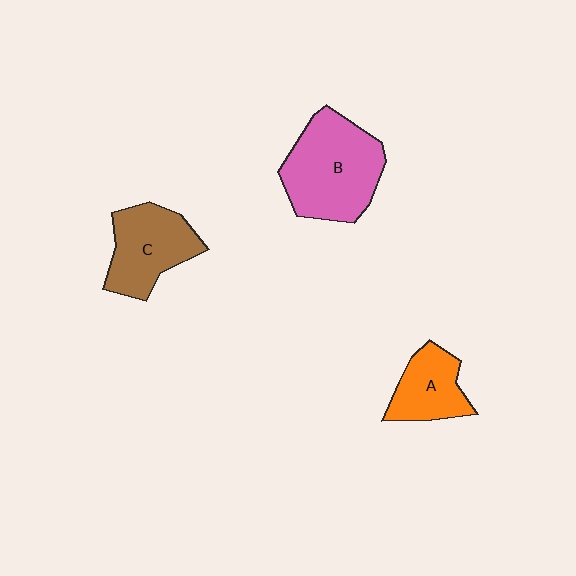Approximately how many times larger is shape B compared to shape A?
Approximately 1.9 times.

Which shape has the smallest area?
Shape A (orange).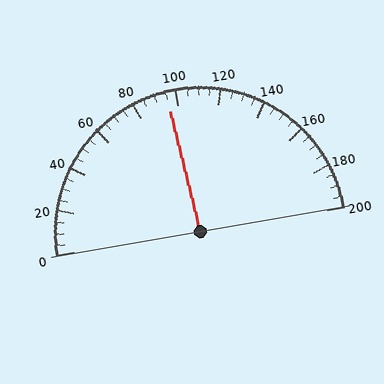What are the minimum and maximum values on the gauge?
The gauge ranges from 0 to 200.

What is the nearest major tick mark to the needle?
The nearest major tick mark is 100.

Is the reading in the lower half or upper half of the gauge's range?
The reading is in the lower half of the range (0 to 200).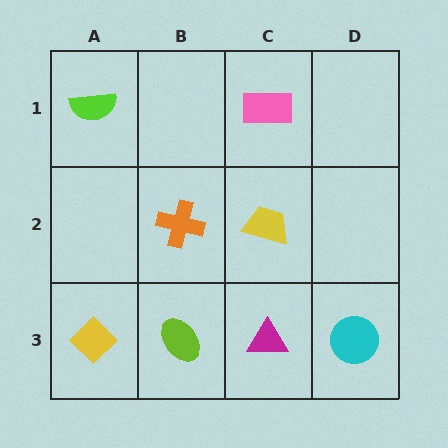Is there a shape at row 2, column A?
No, that cell is empty.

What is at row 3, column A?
A yellow diamond.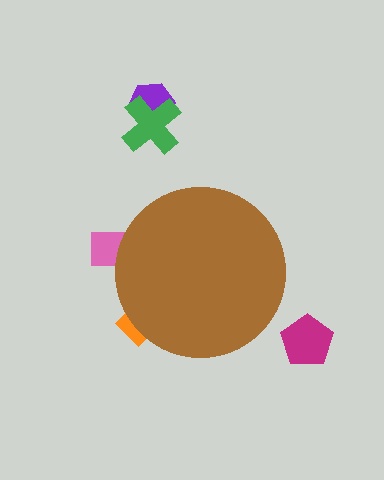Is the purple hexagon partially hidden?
No, the purple hexagon is fully visible.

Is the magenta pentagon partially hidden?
No, the magenta pentagon is fully visible.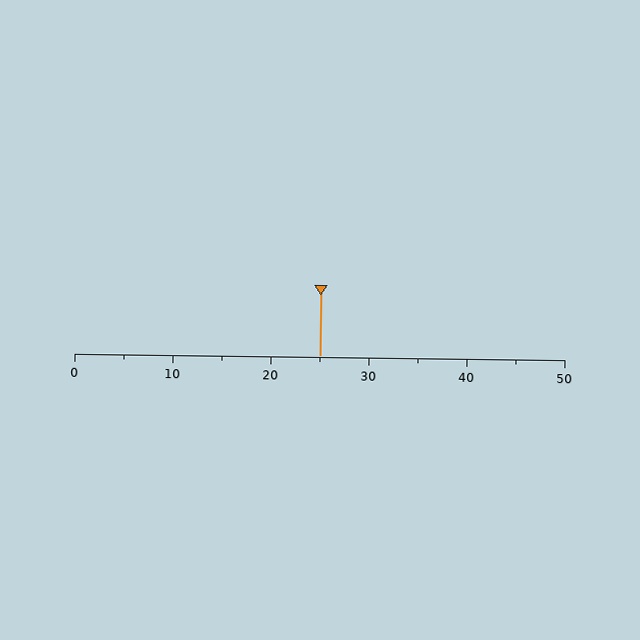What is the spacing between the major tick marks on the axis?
The major ticks are spaced 10 apart.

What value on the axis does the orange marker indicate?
The marker indicates approximately 25.